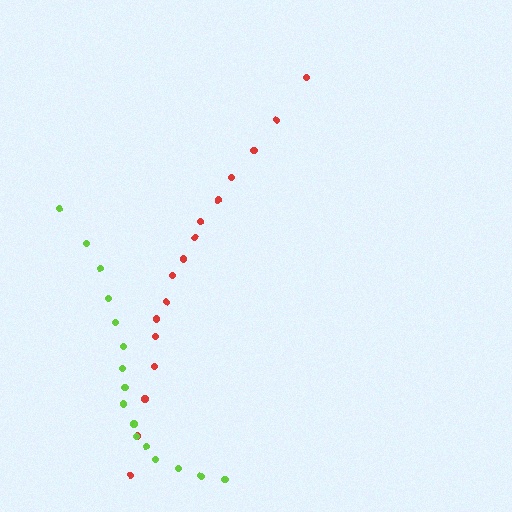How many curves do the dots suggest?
There are 2 distinct paths.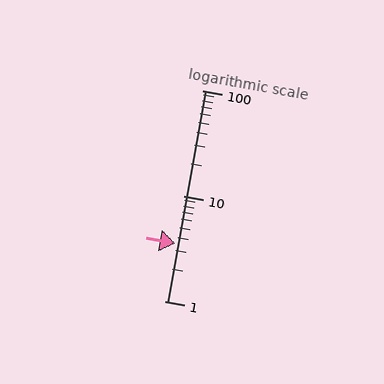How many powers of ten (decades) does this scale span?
The scale spans 2 decades, from 1 to 100.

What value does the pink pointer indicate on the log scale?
The pointer indicates approximately 3.5.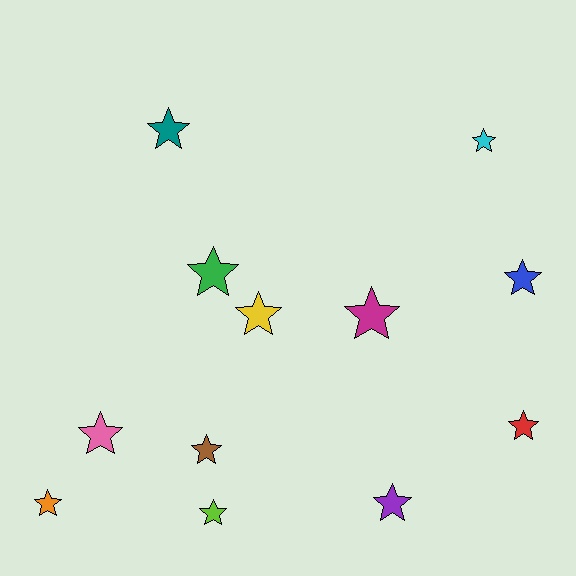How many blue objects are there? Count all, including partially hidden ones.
There is 1 blue object.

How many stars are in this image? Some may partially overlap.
There are 12 stars.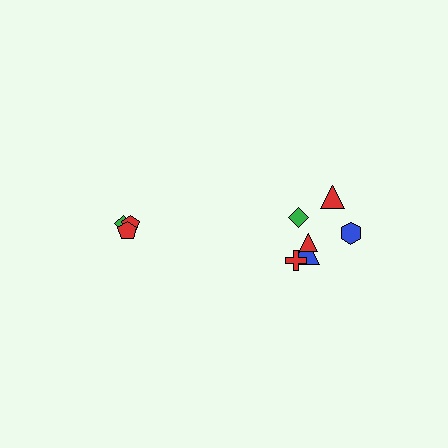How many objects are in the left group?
There are 3 objects.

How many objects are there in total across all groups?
There are 9 objects.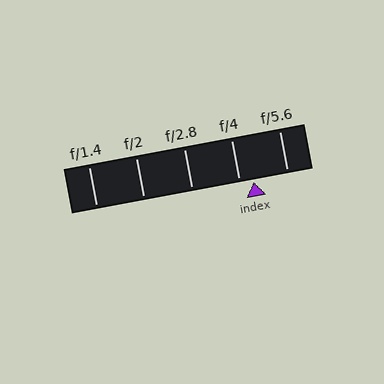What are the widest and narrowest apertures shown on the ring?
The widest aperture shown is f/1.4 and the narrowest is f/5.6.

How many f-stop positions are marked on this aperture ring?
There are 5 f-stop positions marked.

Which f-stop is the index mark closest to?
The index mark is closest to f/4.